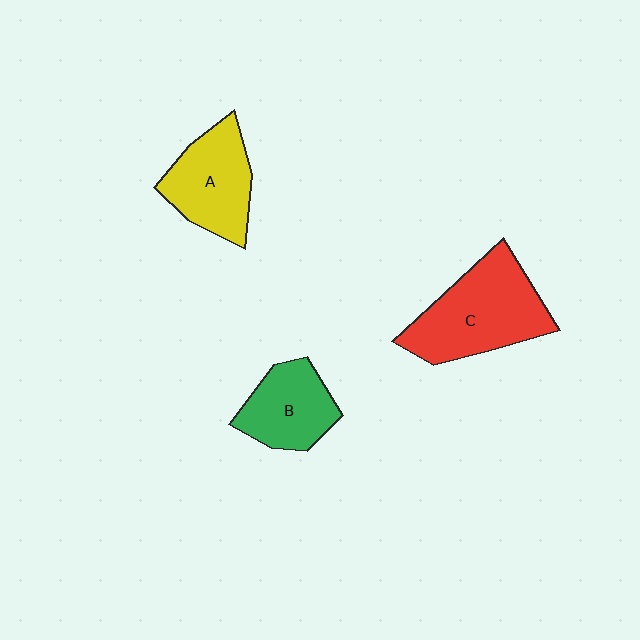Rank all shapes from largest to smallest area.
From largest to smallest: C (red), A (yellow), B (green).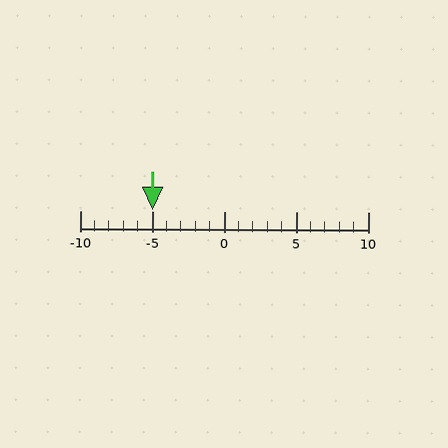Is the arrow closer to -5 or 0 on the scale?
The arrow is closer to -5.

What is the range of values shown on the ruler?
The ruler shows values from -10 to 10.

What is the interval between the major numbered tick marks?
The major tick marks are spaced 5 units apart.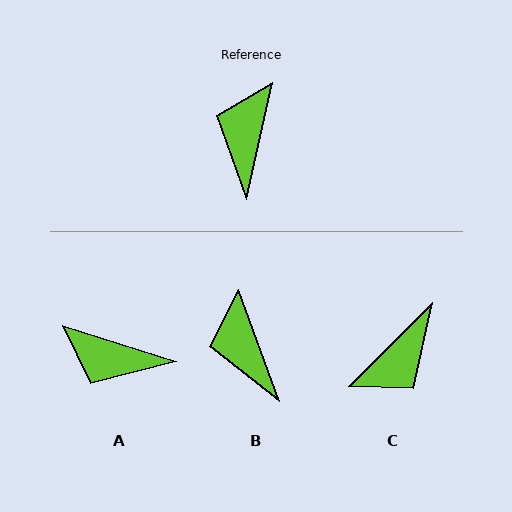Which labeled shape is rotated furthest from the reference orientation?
C, about 148 degrees away.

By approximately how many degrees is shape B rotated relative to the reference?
Approximately 32 degrees counter-clockwise.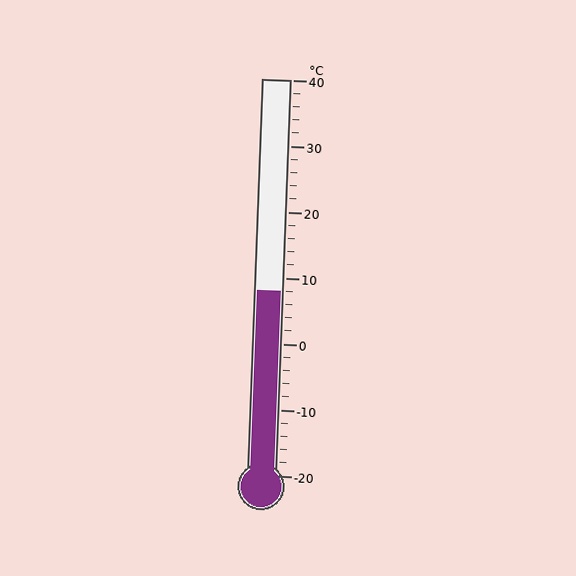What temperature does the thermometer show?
The thermometer shows approximately 8°C.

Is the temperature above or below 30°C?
The temperature is below 30°C.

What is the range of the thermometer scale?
The thermometer scale ranges from -20°C to 40°C.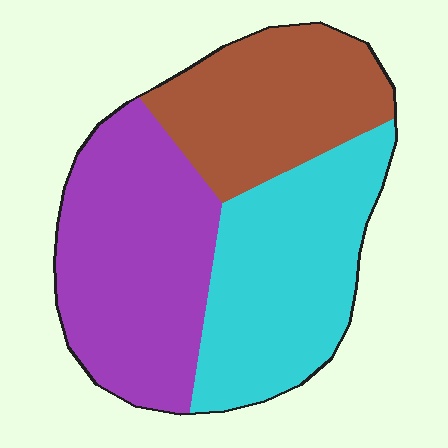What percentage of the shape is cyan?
Cyan covers 34% of the shape.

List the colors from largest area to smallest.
From largest to smallest: purple, cyan, brown.